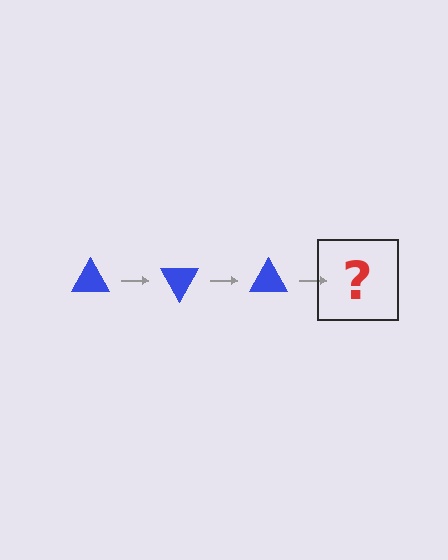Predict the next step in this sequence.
The next step is a blue triangle rotated 180 degrees.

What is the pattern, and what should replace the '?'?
The pattern is that the triangle rotates 60 degrees each step. The '?' should be a blue triangle rotated 180 degrees.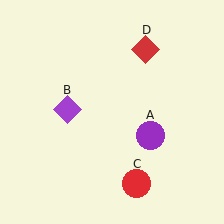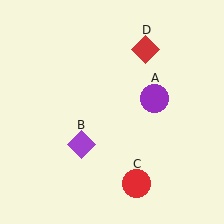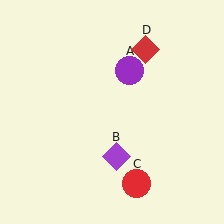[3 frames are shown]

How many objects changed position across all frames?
2 objects changed position: purple circle (object A), purple diamond (object B).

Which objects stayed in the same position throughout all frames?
Red circle (object C) and red diamond (object D) remained stationary.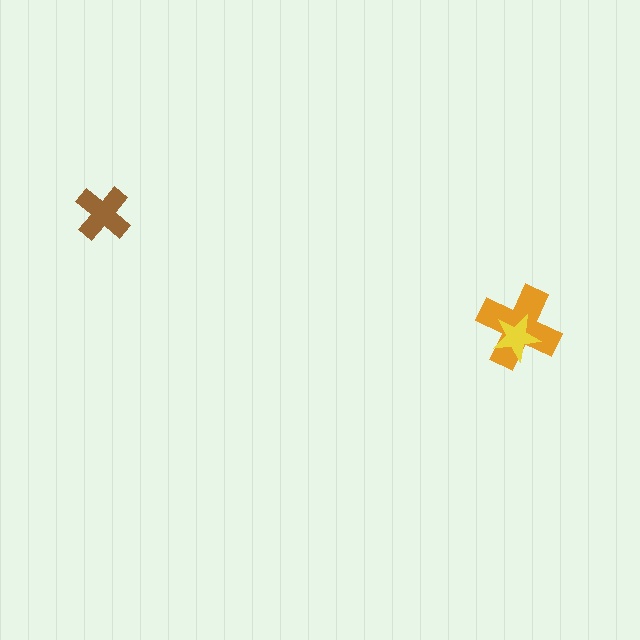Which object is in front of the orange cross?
The yellow star is in front of the orange cross.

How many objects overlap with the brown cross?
0 objects overlap with the brown cross.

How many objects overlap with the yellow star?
1 object overlaps with the yellow star.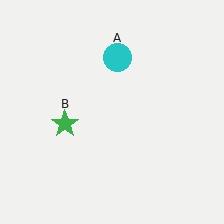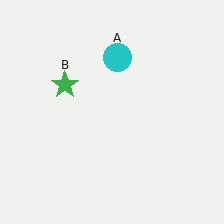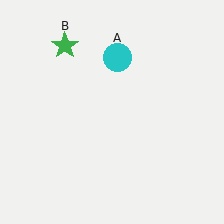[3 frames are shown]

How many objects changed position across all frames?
1 object changed position: green star (object B).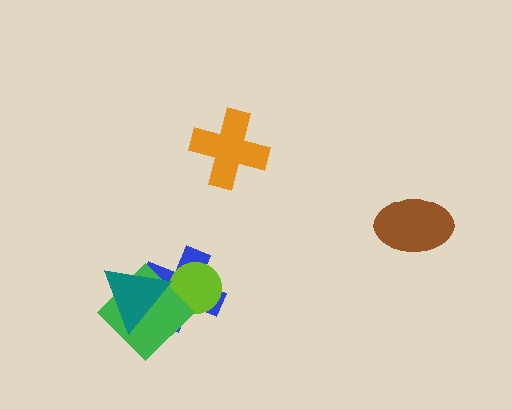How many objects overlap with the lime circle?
2 objects overlap with the lime circle.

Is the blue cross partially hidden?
Yes, it is partially covered by another shape.